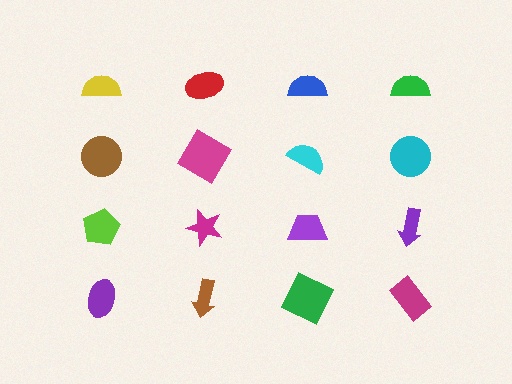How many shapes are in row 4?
4 shapes.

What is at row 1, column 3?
A blue semicircle.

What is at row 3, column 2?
A magenta star.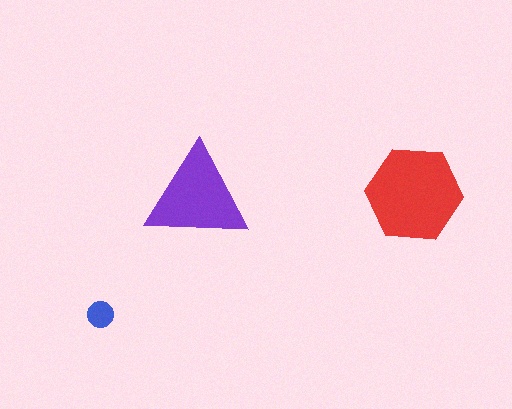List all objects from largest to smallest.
The red hexagon, the purple triangle, the blue circle.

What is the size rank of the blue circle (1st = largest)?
3rd.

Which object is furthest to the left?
The blue circle is leftmost.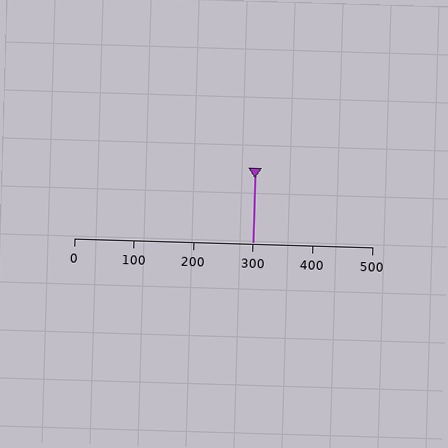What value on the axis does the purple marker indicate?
The marker indicates approximately 300.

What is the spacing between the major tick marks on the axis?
The major ticks are spaced 100 apart.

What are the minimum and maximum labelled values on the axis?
The axis runs from 0 to 500.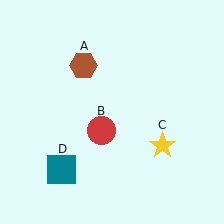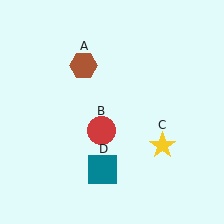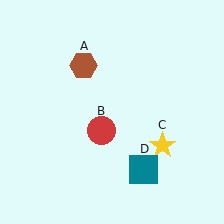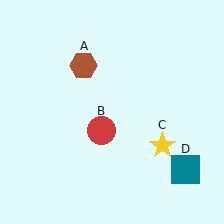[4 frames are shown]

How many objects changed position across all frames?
1 object changed position: teal square (object D).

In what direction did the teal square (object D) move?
The teal square (object D) moved right.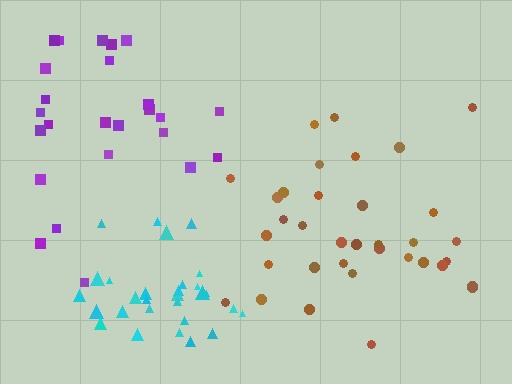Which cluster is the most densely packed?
Cyan.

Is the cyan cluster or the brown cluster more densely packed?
Cyan.